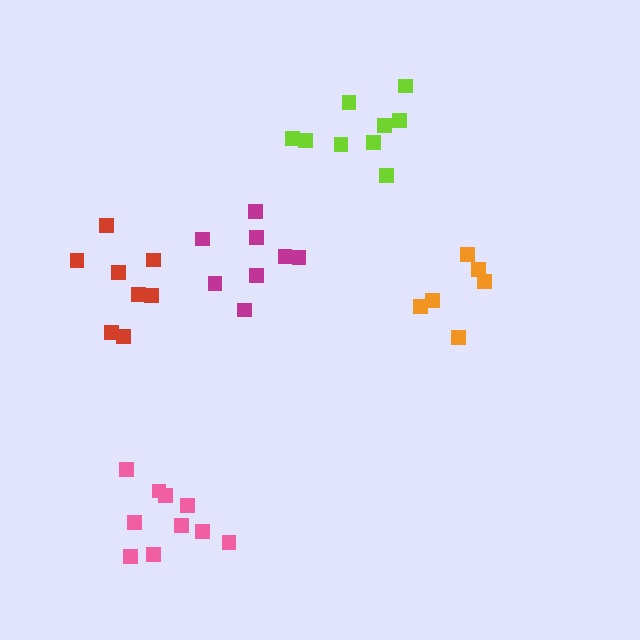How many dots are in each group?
Group 1: 8 dots, Group 2: 6 dots, Group 3: 9 dots, Group 4: 10 dots, Group 5: 8 dots (41 total).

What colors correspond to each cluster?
The clusters are colored: magenta, orange, lime, pink, red.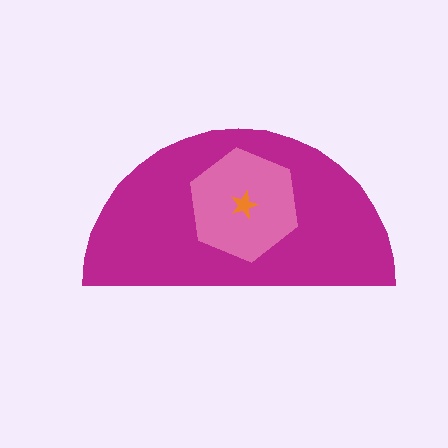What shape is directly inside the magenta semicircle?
The pink hexagon.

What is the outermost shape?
The magenta semicircle.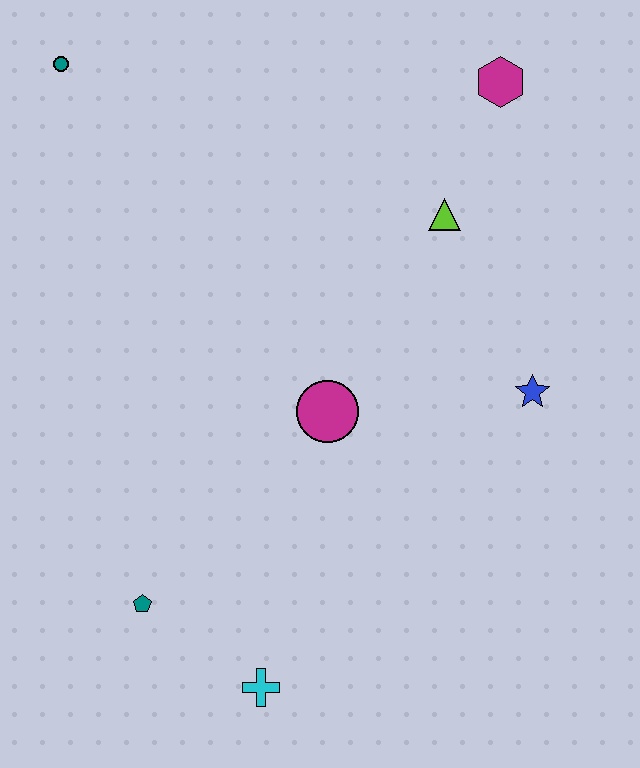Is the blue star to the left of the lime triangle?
No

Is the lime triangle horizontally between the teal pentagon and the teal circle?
No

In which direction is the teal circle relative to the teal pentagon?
The teal circle is above the teal pentagon.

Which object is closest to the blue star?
The lime triangle is closest to the blue star.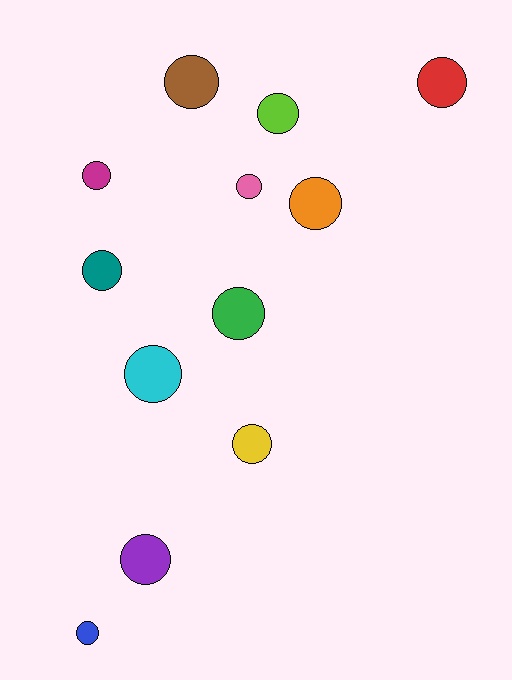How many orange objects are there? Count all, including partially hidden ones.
There is 1 orange object.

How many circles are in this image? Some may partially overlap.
There are 12 circles.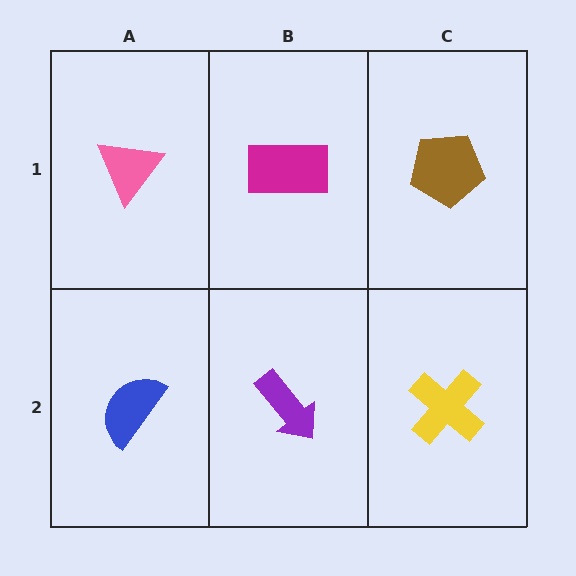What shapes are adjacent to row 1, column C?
A yellow cross (row 2, column C), a magenta rectangle (row 1, column B).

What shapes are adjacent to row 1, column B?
A purple arrow (row 2, column B), a pink triangle (row 1, column A), a brown pentagon (row 1, column C).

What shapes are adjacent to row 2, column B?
A magenta rectangle (row 1, column B), a blue semicircle (row 2, column A), a yellow cross (row 2, column C).